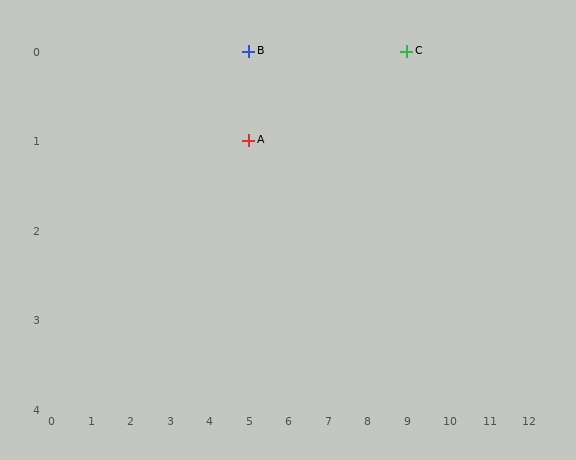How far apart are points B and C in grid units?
Points B and C are 4 columns apart.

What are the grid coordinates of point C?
Point C is at grid coordinates (9, 0).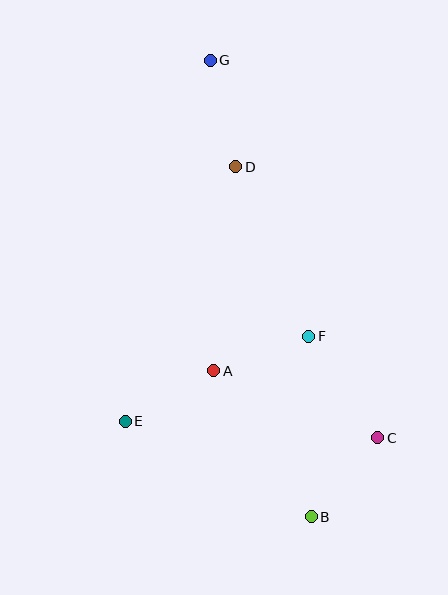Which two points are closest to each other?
Points A and F are closest to each other.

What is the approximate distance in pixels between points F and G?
The distance between F and G is approximately 293 pixels.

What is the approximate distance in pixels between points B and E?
The distance between B and E is approximately 209 pixels.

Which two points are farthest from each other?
Points B and G are farthest from each other.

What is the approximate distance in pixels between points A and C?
The distance between A and C is approximately 177 pixels.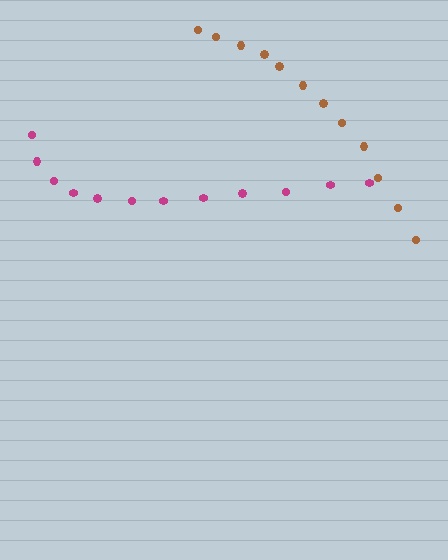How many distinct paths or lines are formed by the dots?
There are 2 distinct paths.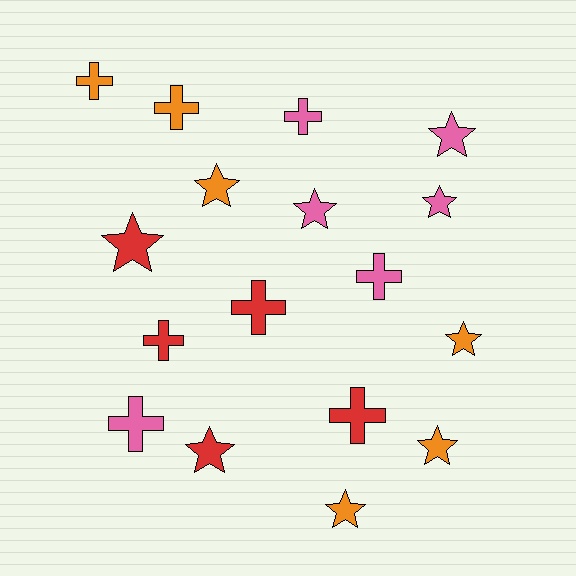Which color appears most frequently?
Pink, with 6 objects.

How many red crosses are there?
There are 3 red crosses.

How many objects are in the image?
There are 17 objects.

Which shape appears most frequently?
Star, with 9 objects.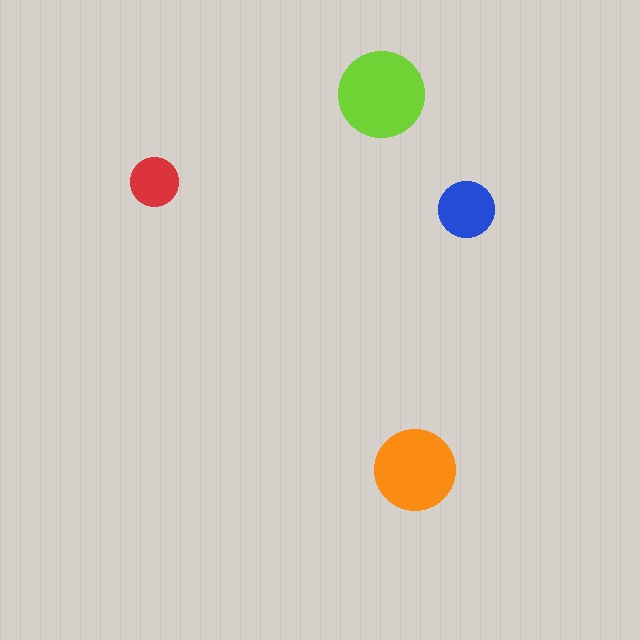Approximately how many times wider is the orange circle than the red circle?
About 1.5 times wider.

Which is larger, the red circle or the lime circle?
The lime one.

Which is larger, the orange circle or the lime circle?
The lime one.